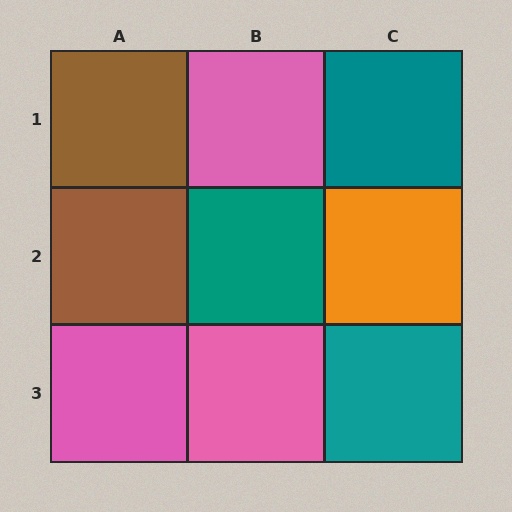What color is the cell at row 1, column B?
Pink.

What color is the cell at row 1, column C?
Teal.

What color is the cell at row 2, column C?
Orange.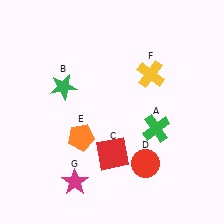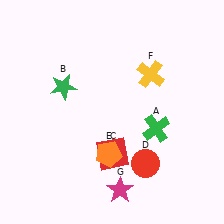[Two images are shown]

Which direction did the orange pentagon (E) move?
The orange pentagon (E) moved right.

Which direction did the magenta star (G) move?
The magenta star (G) moved right.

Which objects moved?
The objects that moved are: the orange pentagon (E), the magenta star (G).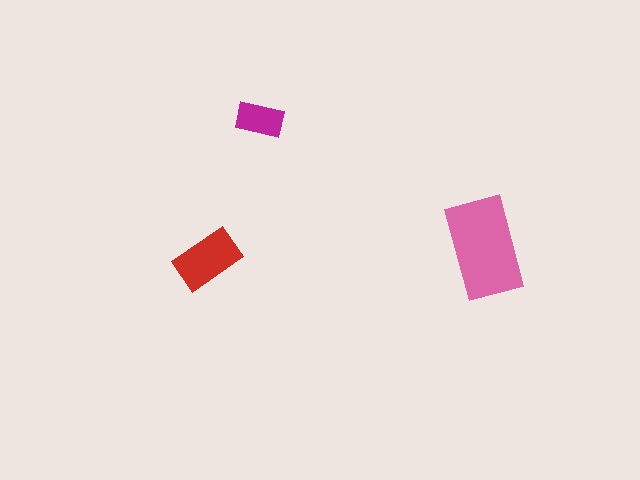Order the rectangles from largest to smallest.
the pink one, the red one, the magenta one.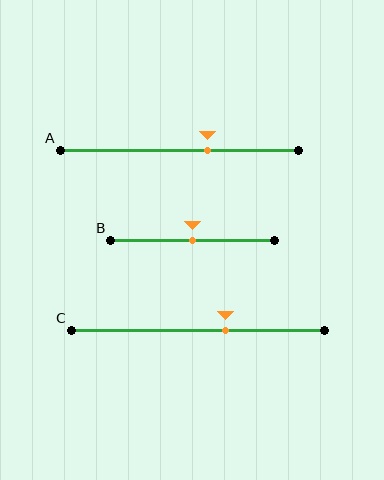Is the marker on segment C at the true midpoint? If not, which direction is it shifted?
No, the marker on segment C is shifted to the right by about 11% of the segment length.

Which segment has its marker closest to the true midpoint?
Segment B has its marker closest to the true midpoint.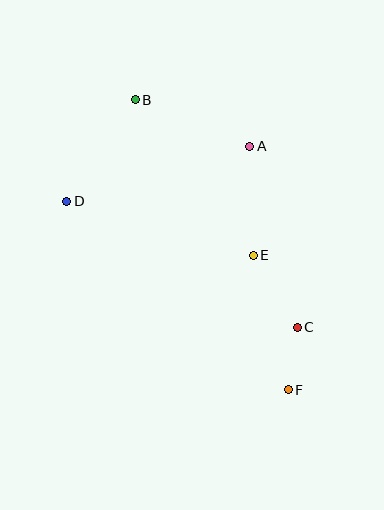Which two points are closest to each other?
Points C and F are closest to each other.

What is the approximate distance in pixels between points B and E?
The distance between B and E is approximately 195 pixels.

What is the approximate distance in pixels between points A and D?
The distance between A and D is approximately 191 pixels.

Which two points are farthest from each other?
Points B and F are farthest from each other.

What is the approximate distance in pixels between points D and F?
The distance between D and F is approximately 291 pixels.